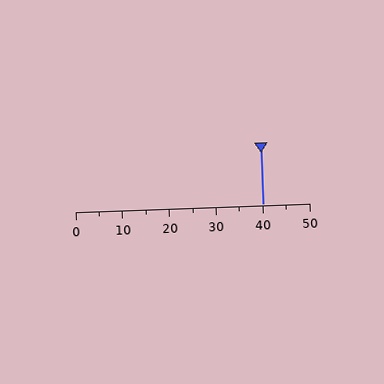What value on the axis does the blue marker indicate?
The marker indicates approximately 40.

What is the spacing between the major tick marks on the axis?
The major ticks are spaced 10 apart.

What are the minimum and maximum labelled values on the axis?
The axis runs from 0 to 50.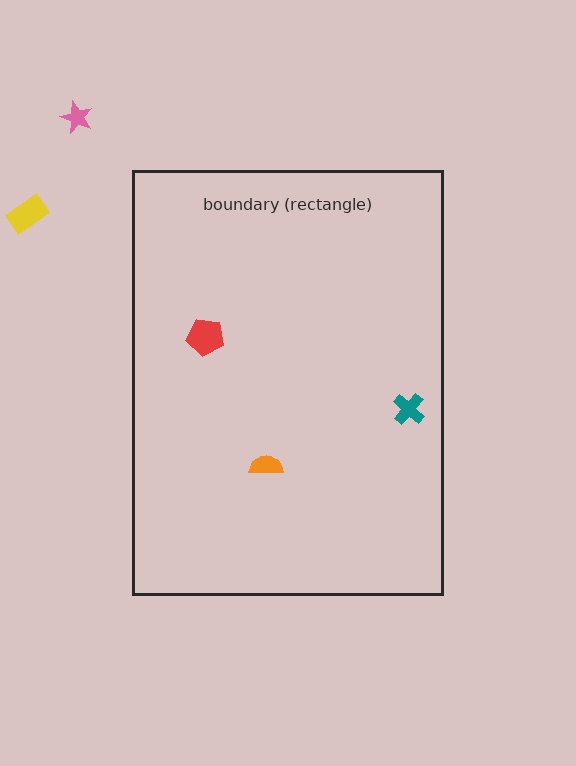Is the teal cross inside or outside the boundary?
Inside.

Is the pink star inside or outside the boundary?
Outside.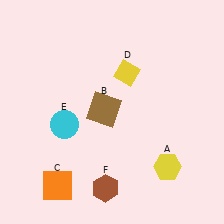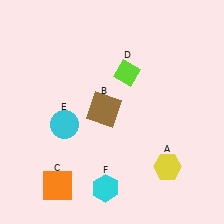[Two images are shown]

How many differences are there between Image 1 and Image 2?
There are 2 differences between the two images.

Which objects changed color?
D changed from yellow to lime. F changed from brown to cyan.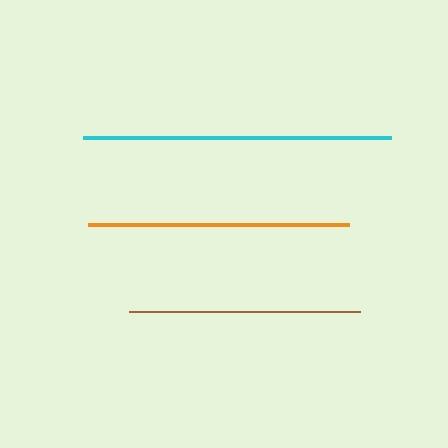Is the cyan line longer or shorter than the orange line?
The cyan line is longer than the orange line.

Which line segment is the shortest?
The brown line is the shortest at approximately 230 pixels.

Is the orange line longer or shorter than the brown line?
The orange line is longer than the brown line.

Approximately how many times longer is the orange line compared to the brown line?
The orange line is approximately 1.1 times the length of the brown line.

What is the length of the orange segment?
The orange segment is approximately 262 pixels long.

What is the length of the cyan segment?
The cyan segment is approximately 309 pixels long.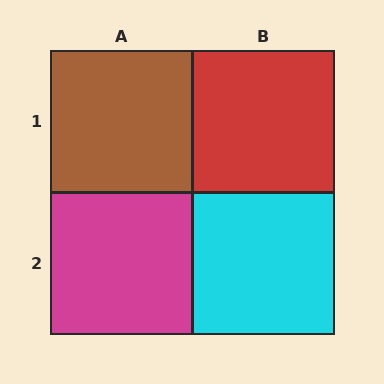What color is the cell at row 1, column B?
Red.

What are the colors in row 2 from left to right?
Magenta, cyan.